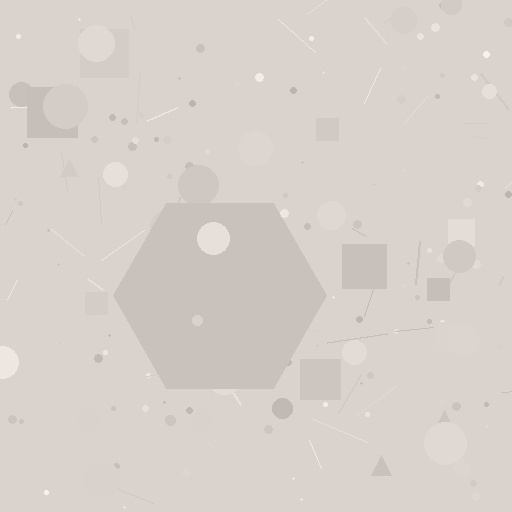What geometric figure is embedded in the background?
A hexagon is embedded in the background.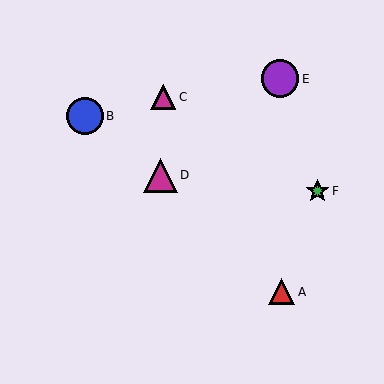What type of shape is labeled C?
Shape C is a magenta triangle.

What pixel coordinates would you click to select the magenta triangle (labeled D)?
Click at (160, 175) to select the magenta triangle D.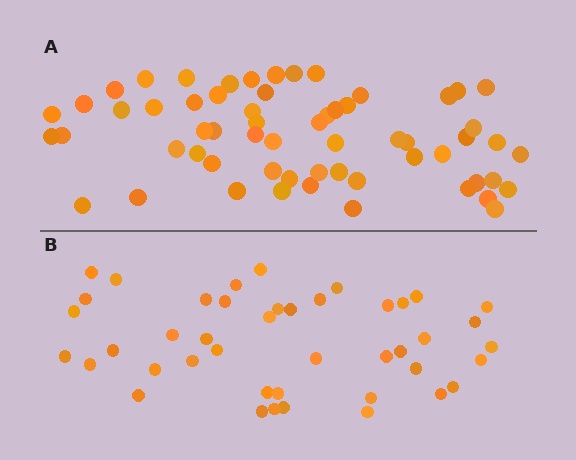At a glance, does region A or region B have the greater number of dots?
Region A (the top region) has more dots.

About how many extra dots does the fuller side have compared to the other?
Region A has approximately 15 more dots than region B.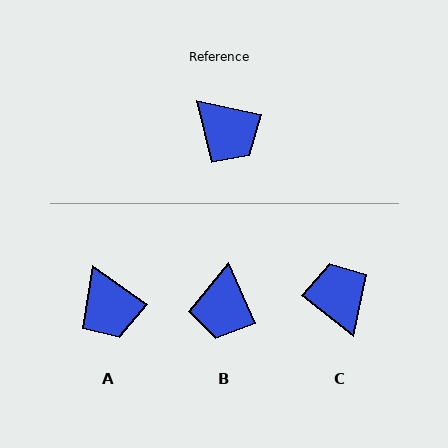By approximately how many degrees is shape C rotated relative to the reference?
Approximately 154 degrees counter-clockwise.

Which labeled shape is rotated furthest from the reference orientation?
C, about 154 degrees away.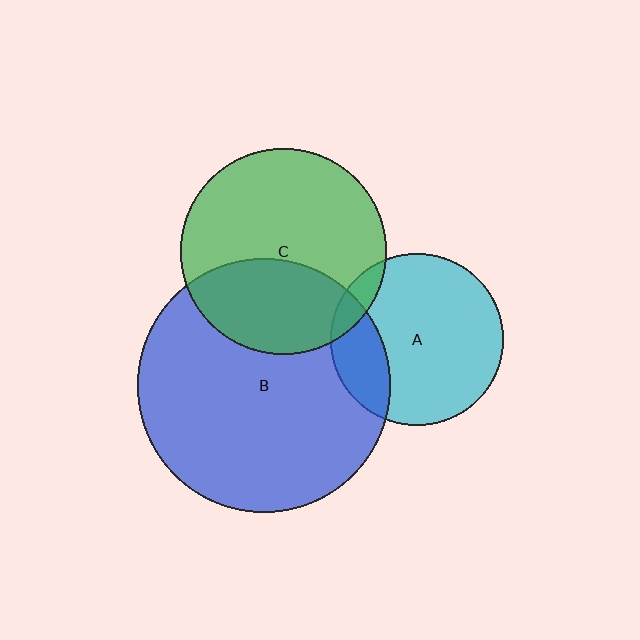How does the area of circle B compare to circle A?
Approximately 2.2 times.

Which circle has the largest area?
Circle B (blue).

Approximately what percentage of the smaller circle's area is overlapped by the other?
Approximately 20%.